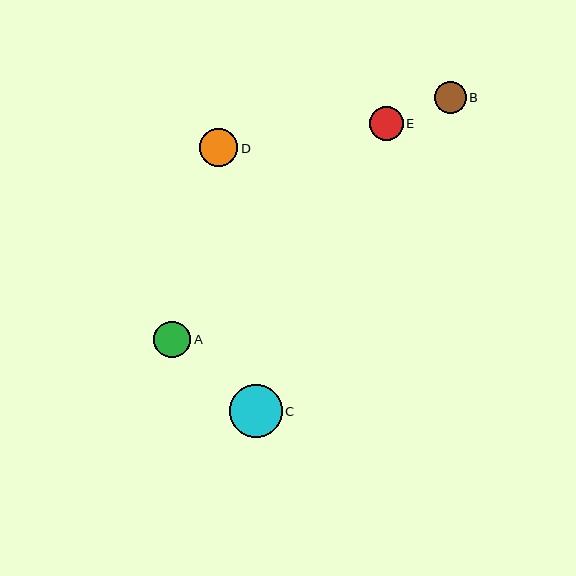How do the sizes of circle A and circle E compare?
Circle A and circle E are approximately the same size.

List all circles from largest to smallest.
From largest to smallest: C, D, A, E, B.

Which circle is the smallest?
Circle B is the smallest with a size of approximately 32 pixels.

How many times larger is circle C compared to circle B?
Circle C is approximately 1.7 times the size of circle B.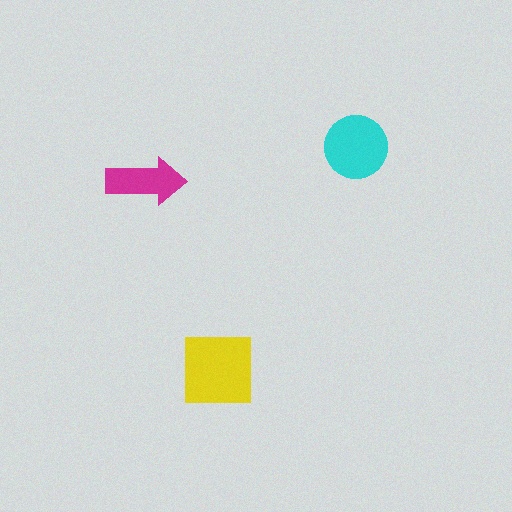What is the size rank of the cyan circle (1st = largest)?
2nd.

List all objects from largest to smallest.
The yellow square, the cyan circle, the magenta arrow.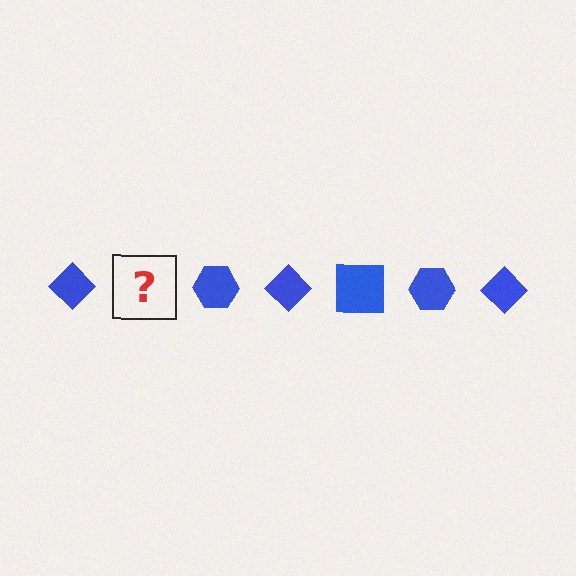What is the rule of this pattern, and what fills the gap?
The rule is that the pattern cycles through diamond, square, hexagon shapes in blue. The gap should be filled with a blue square.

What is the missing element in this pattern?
The missing element is a blue square.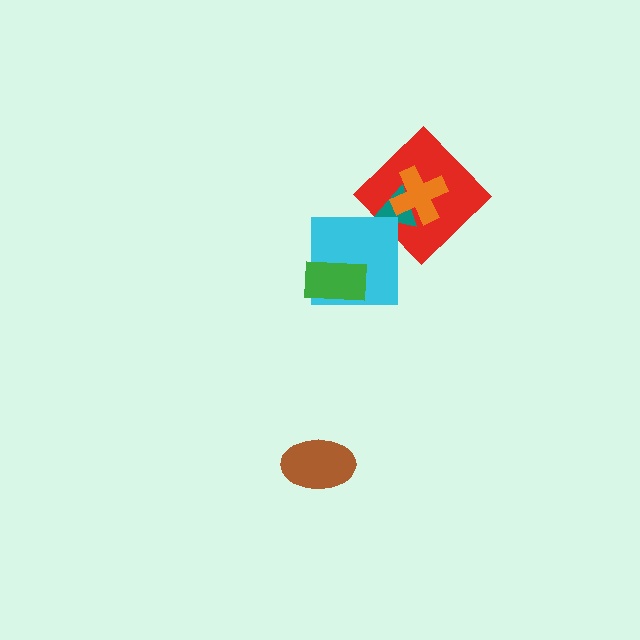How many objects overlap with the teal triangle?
2 objects overlap with the teal triangle.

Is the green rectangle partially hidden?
No, no other shape covers it.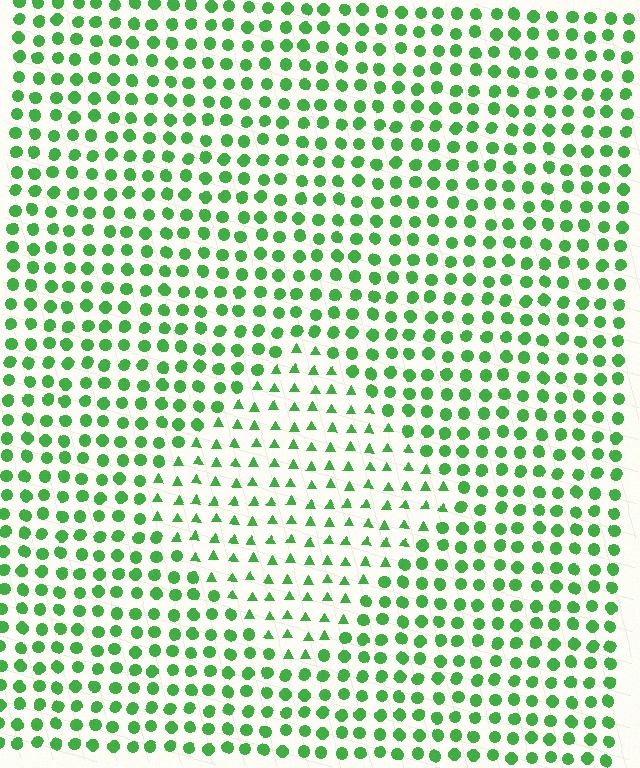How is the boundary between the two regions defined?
The boundary is defined by a change in element shape: triangles inside vs. circles outside. All elements share the same color and spacing.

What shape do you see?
I see a diamond.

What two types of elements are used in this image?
The image uses triangles inside the diamond region and circles outside it.